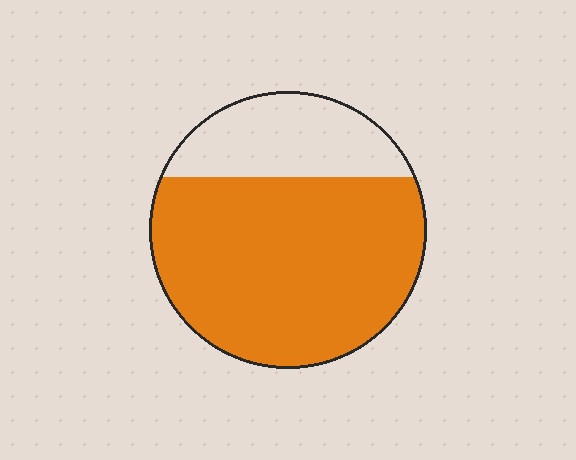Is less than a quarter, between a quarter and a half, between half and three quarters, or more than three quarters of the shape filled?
Between half and three quarters.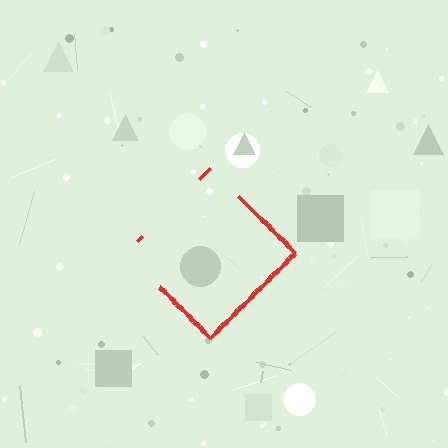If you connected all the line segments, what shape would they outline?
They would outline a diamond.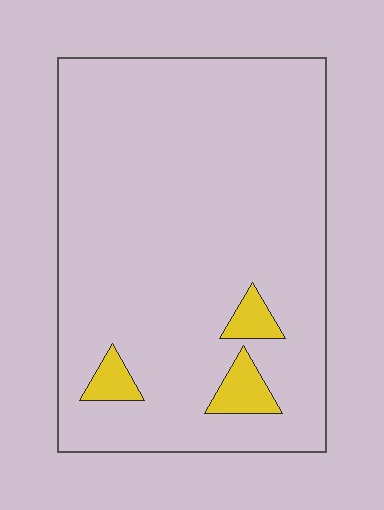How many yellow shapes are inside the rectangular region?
3.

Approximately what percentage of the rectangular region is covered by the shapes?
Approximately 5%.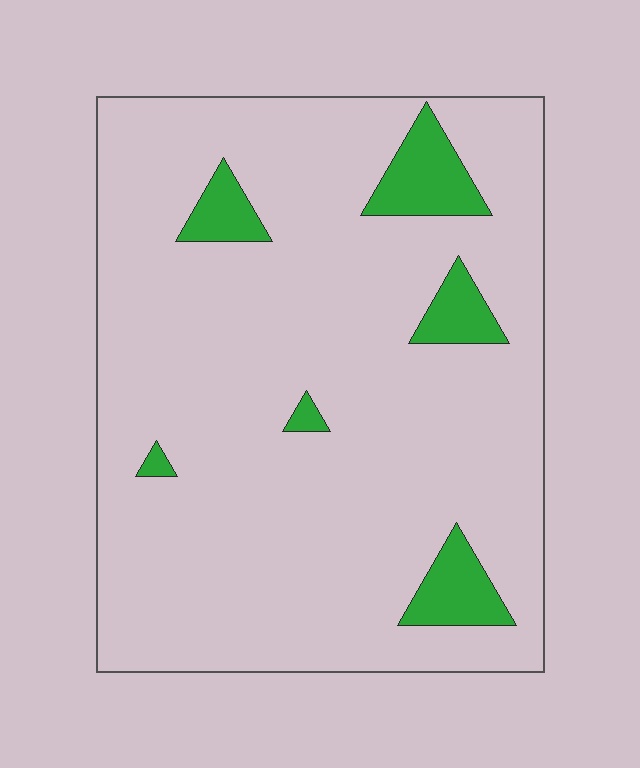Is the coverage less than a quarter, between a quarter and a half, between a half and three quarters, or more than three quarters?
Less than a quarter.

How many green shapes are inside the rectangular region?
6.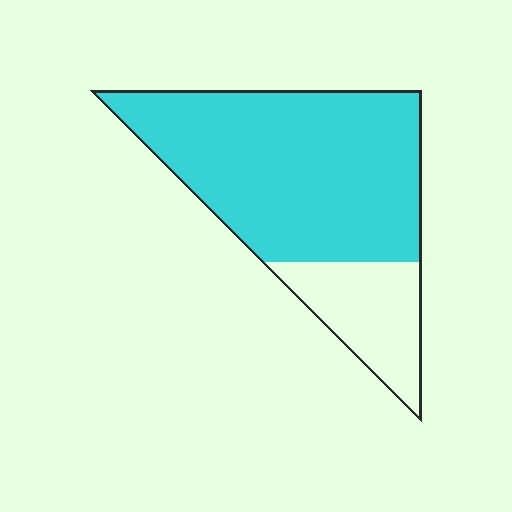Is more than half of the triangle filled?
Yes.